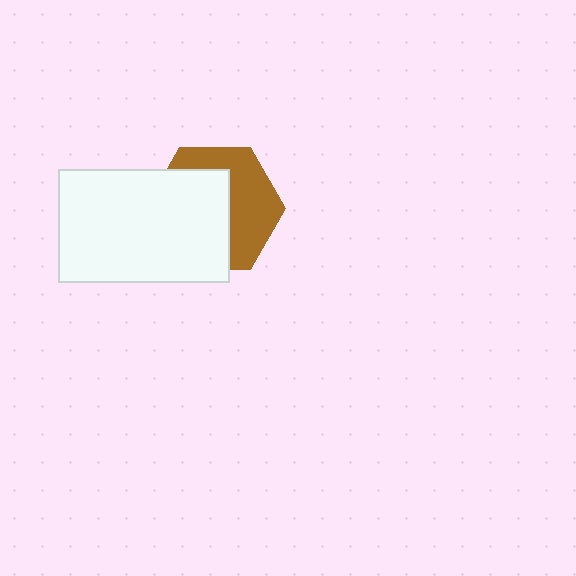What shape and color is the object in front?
The object in front is a white rectangle.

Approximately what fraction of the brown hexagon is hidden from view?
Roughly 54% of the brown hexagon is hidden behind the white rectangle.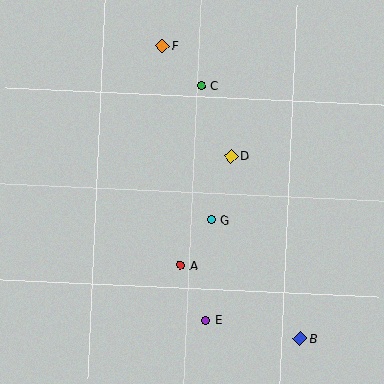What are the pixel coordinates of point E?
Point E is at (206, 320).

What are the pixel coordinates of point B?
Point B is at (300, 338).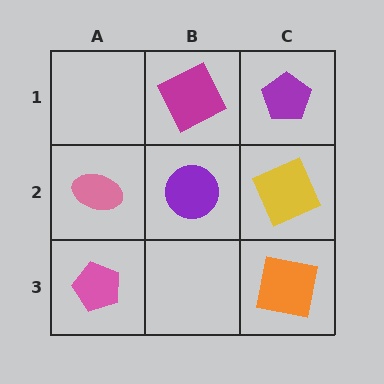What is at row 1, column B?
A magenta square.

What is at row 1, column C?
A purple pentagon.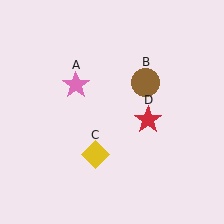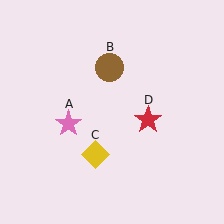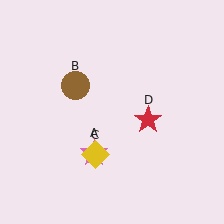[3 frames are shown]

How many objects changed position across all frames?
2 objects changed position: pink star (object A), brown circle (object B).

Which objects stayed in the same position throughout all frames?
Yellow diamond (object C) and red star (object D) remained stationary.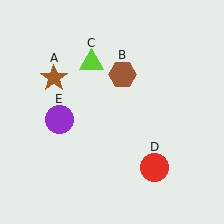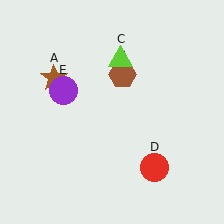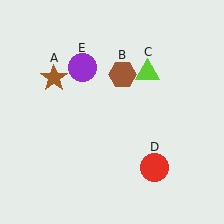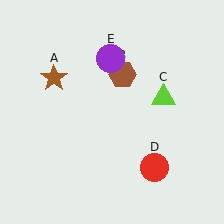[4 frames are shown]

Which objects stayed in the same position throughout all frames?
Brown star (object A) and brown hexagon (object B) and red circle (object D) remained stationary.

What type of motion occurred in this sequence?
The lime triangle (object C), purple circle (object E) rotated clockwise around the center of the scene.